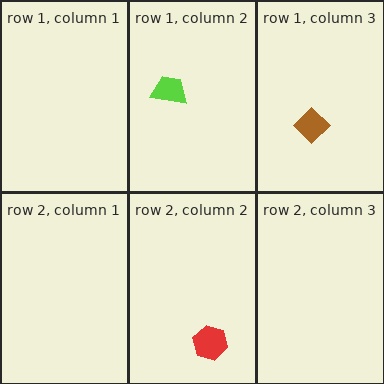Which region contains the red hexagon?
The row 2, column 2 region.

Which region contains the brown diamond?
The row 1, column 3 region.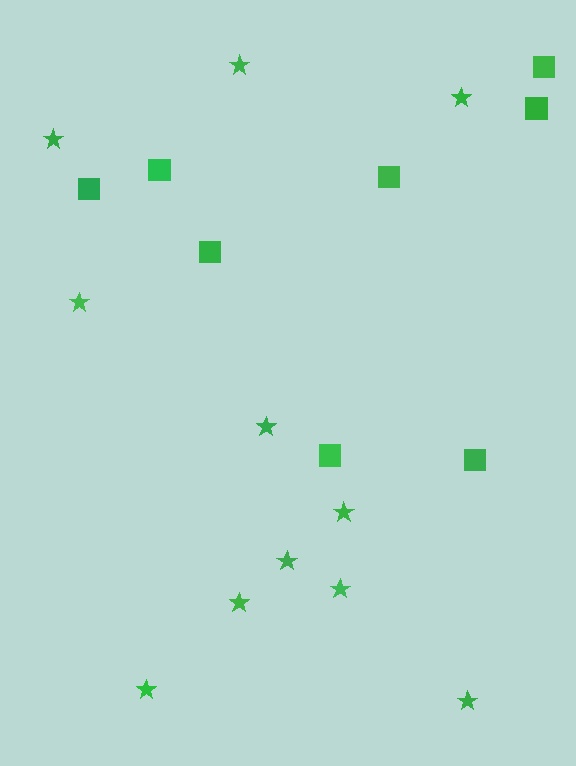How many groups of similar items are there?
There are 2 groups: one group of stars (11) and one group of squares (8).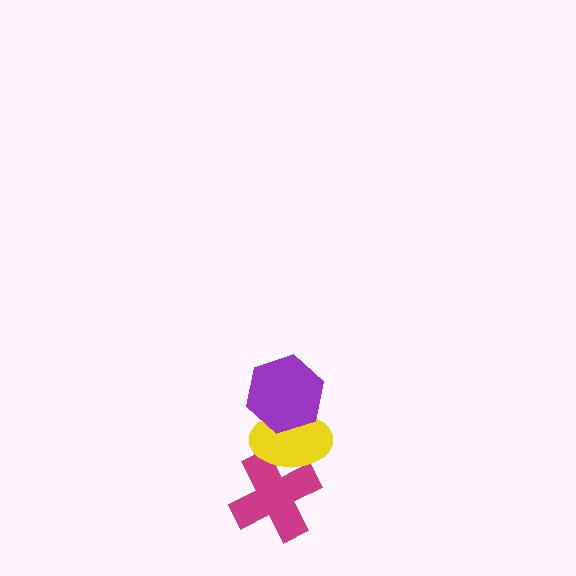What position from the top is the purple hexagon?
The purple hexagon is 1st from the top.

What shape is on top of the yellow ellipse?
The purple hexagon is on top of the yellow ellipse.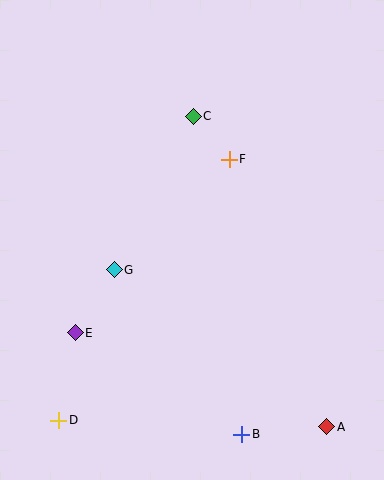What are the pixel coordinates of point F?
Point F is at (229, 159).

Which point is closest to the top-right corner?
Point F is closest to the top-right corner.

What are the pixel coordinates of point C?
Point C is at (193, 116).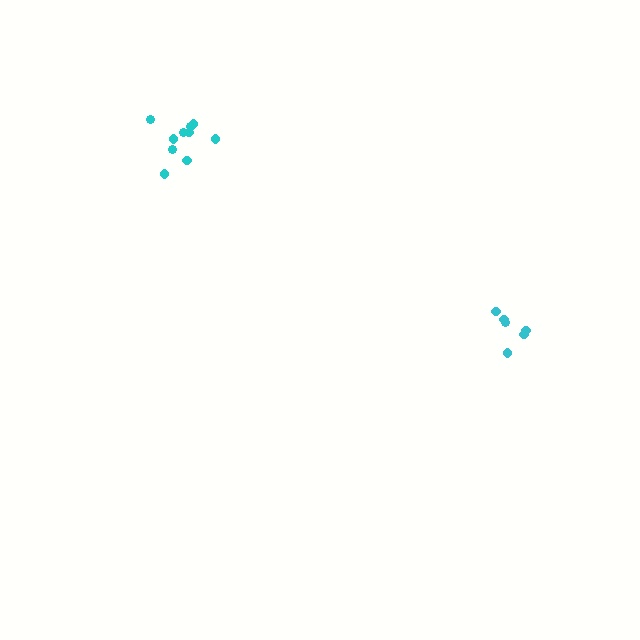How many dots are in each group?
Group 1: 6 dots, Group 2: 10 dots (16 total).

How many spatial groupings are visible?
There are 2 spatial groupings.